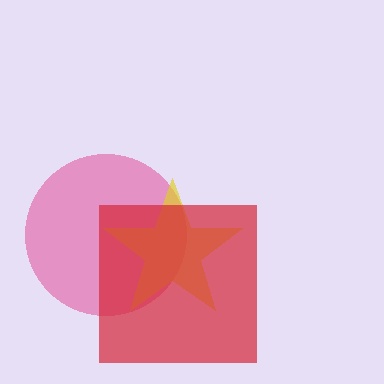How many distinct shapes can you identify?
There are 3 distinct shapes: a pink circle, a yellow star, a red square.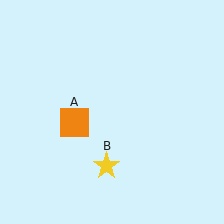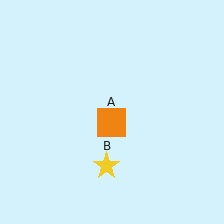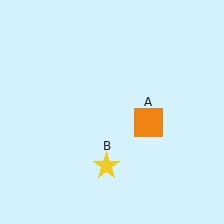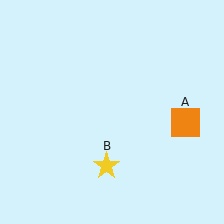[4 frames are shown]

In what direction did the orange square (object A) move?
The orange square (object A) moved right.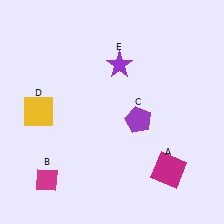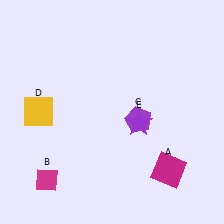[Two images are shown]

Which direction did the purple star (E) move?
The purple star (E) moved down.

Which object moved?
The purple star (E) moved down.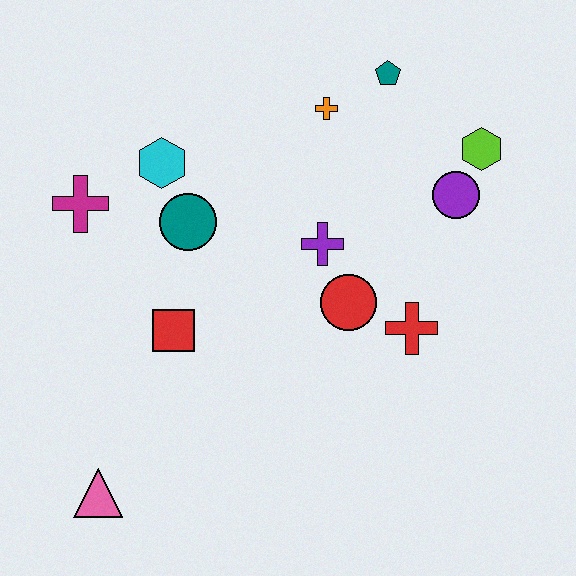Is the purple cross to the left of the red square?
No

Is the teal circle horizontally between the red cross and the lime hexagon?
No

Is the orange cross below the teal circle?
No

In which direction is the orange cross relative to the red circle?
The orange cross is above the red circle.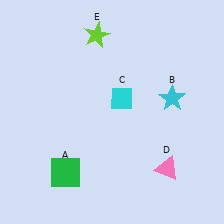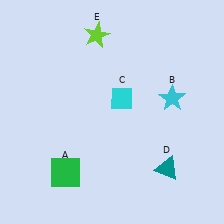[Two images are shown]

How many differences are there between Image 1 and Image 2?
There is 1 difference between the two images.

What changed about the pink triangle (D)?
In Image 1, D is pink. In Image 2, it changed to teal.